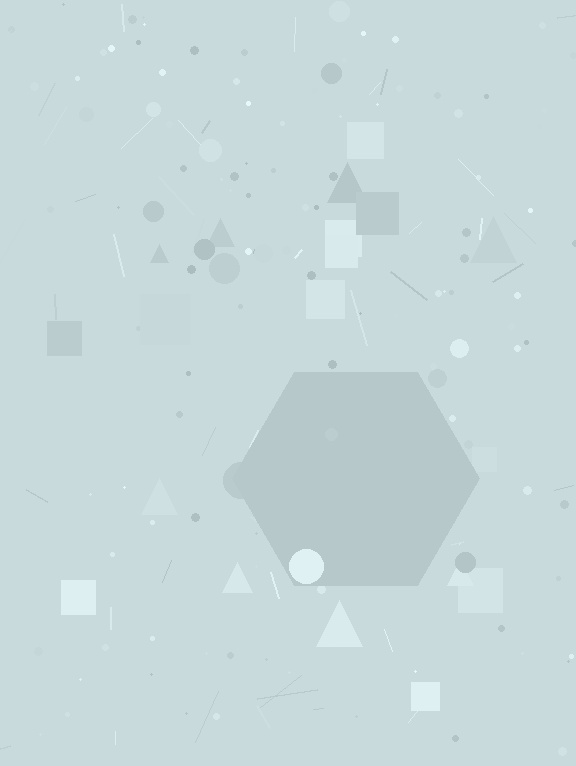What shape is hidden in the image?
A hexagon is hidden in the image.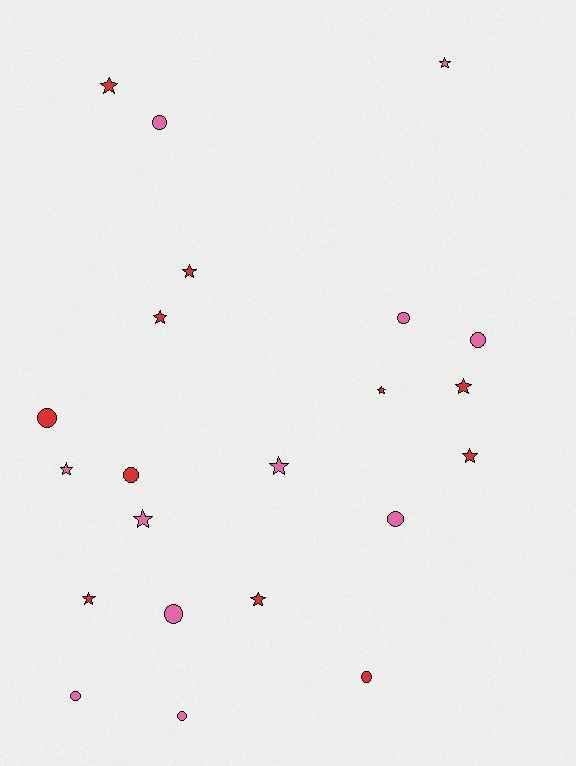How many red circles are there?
There are 3 red circles.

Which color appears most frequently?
Pink, with 11 objects.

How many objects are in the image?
There are 22 objects.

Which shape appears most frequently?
Star, with 12 objects.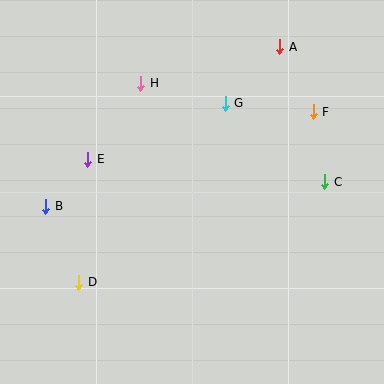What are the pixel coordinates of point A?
Point A is at (280, 47).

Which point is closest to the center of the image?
Point G at (225, 103) is closest to the center.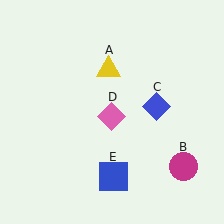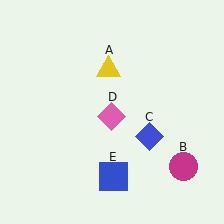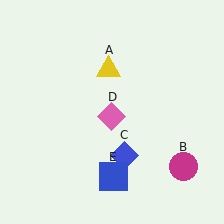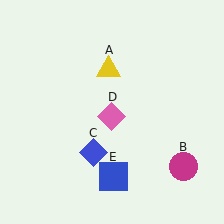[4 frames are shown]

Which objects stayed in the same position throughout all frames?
Yellow triangle (object A) and magenta circle (object B) and pink diamond (object D) and blue square (object E) remained stationary.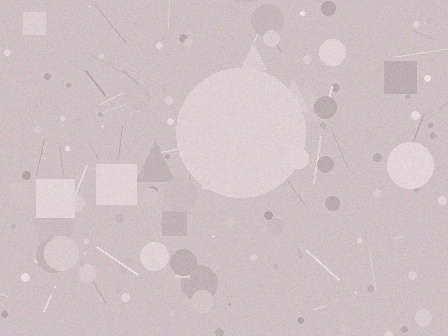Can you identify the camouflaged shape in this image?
The camouflaged shape is a circle.